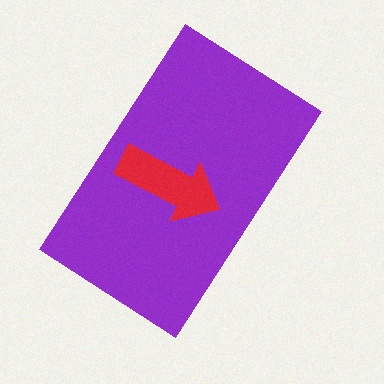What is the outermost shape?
The purple rectangle.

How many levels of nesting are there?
2.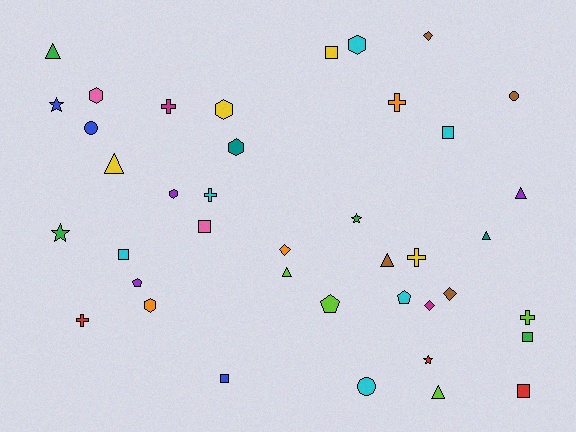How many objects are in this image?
There are 40 objects.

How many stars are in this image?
There are 4 stars.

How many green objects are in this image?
There are 4 green objects.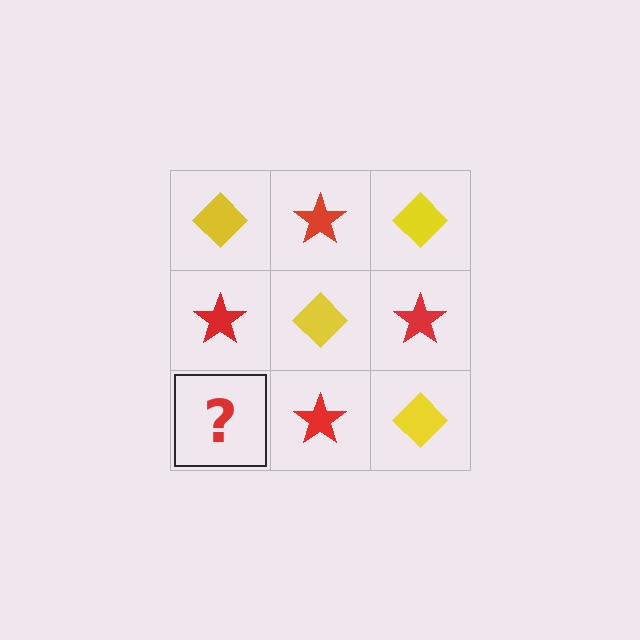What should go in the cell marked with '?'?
The missing cell should contain a yellow diamond.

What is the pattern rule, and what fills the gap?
The rule is that it alternates yellow diamond and red star in a checkerboard pattern. The gap should be filled with a yellow diamond.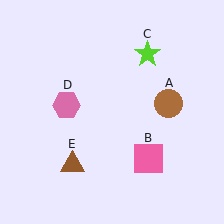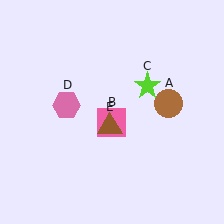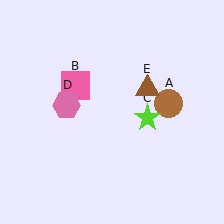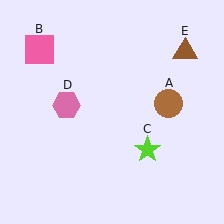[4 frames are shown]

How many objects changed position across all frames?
3 objects changed position: pink square (object B), lime star (object C), brown triangle (object E).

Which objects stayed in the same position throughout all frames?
Brown circle (object A) and pink hexagon (object D) remained stationary.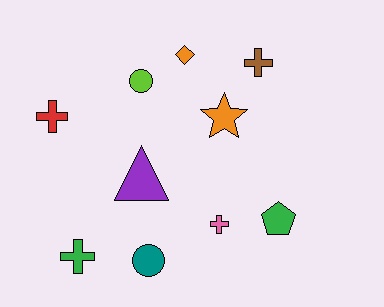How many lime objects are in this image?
There is 1 lime object.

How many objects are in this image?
There are 10 objects.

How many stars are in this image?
There is 1 star.